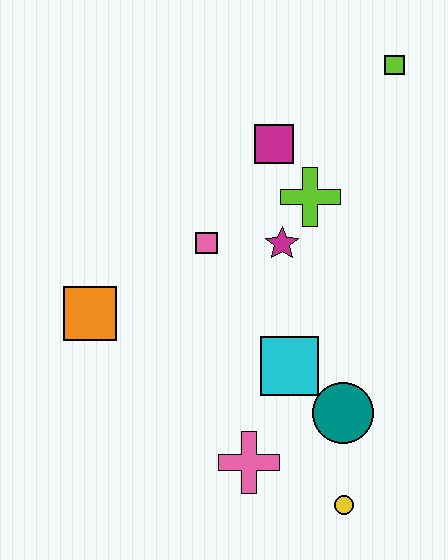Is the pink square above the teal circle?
Yes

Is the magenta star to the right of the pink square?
Yes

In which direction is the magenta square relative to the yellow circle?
The magenta square is above the yellow circle.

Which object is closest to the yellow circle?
The teal circle is closest to the yellow circle.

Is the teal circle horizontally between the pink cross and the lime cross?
No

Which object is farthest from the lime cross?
The yellow circle is farthest from the lime cross.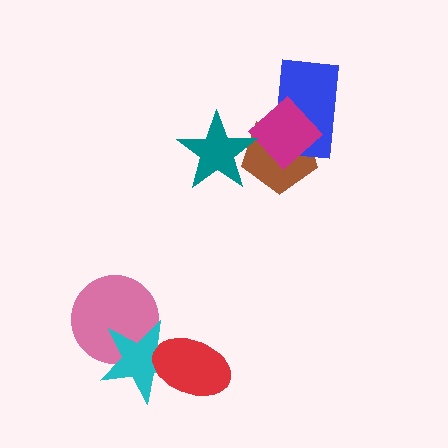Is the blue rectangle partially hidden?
Yes, it is partially covered by another shape.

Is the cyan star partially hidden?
Yes, it is partially covered by another shape.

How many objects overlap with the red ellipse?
1 object overlaps with the red ellipse.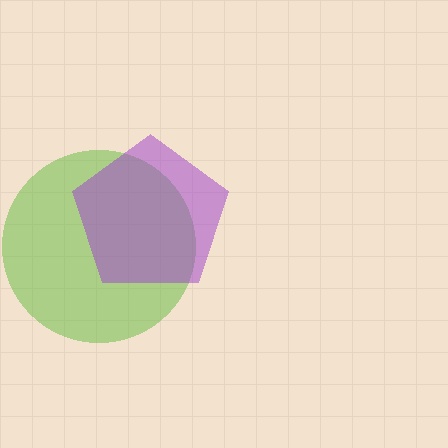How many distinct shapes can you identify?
There are 2 distinct shapes: a lime circle, a purple pentagon.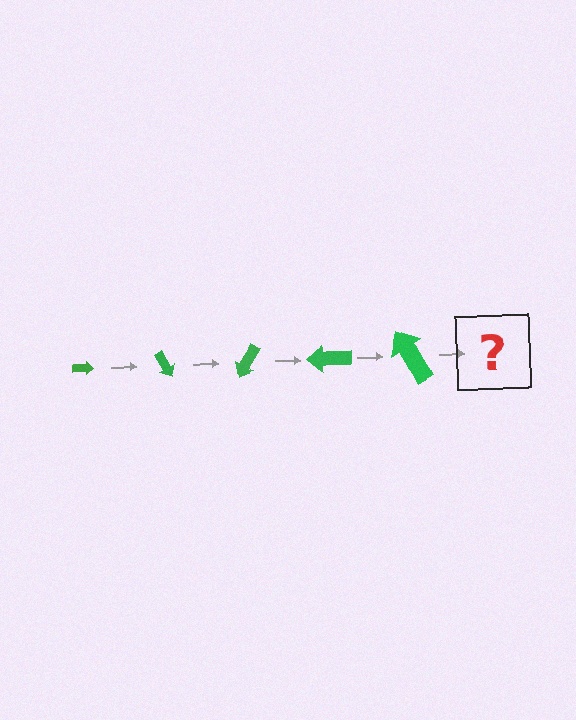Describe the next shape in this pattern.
It should be an arrow, larger than the previous one and rotated 300 degrees from the start.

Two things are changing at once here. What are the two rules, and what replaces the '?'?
The two rules are that the arrow grows larger each step and it rotates 60 degrees each step. The '?' should be an arrow, larger than the previous one and rotated 300 degrees from the start.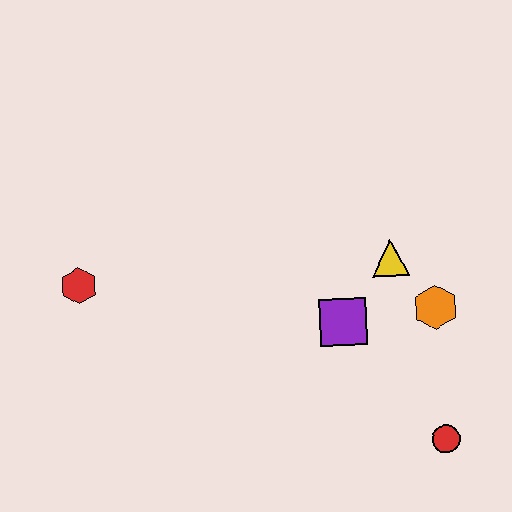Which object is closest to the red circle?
The orange hexagon is closest to the red circle.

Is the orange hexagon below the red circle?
No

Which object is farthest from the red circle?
The red hexagon is farthest from the red circle.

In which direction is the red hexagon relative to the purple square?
The red hexagon is to the left of the purple square.